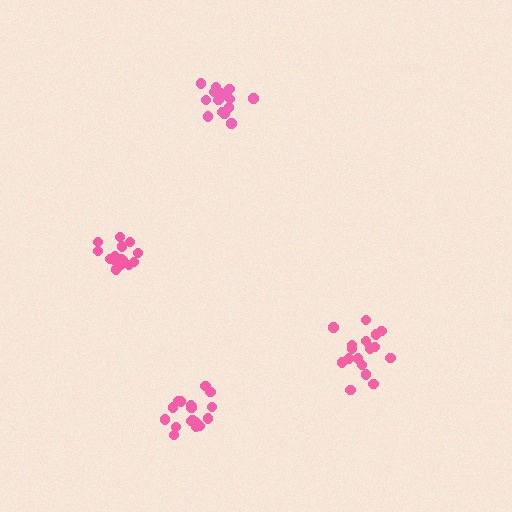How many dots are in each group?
Group 1: 18 dots, Group 2: 17 dots, Group 3: 16 dots, Group 4: 15 dots (66 total).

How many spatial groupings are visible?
There are 4 spatial groupings.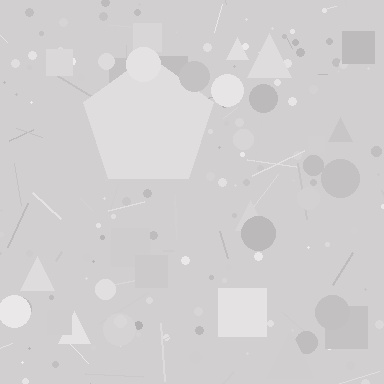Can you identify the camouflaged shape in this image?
The camouflaged shape is a pentagon.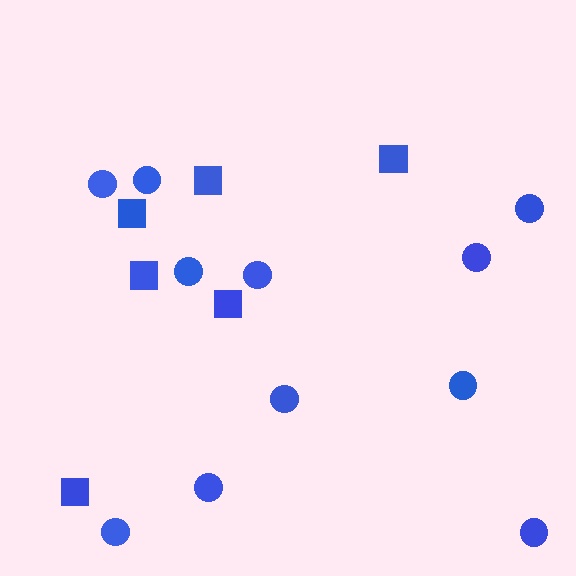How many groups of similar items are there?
There are 2 groups: one group of squares (6) and one group of circles (11).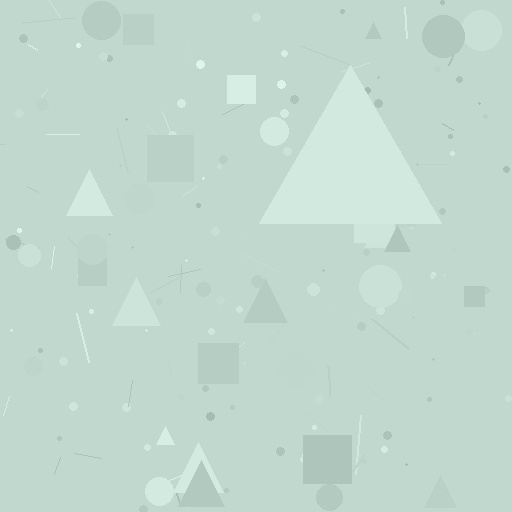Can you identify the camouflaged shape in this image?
The camouflaged shape is a triangle.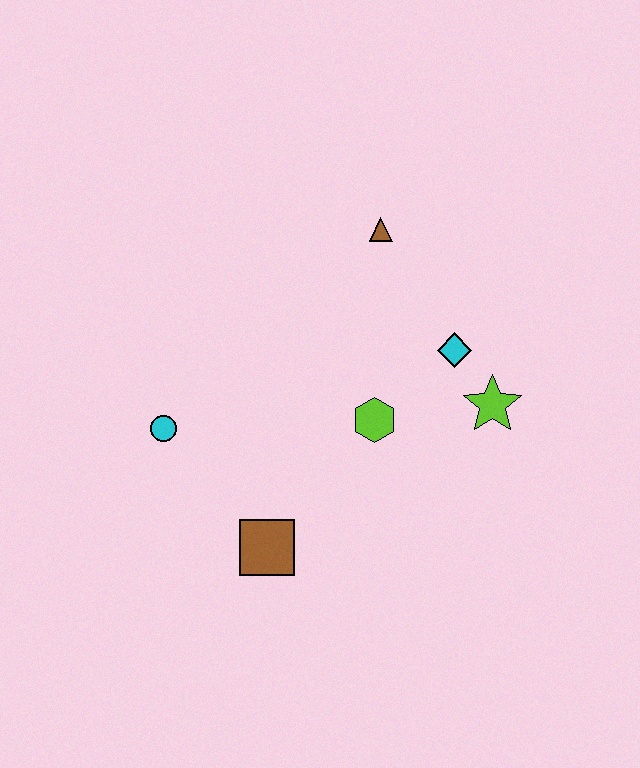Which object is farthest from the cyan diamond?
The cyan circle is farthest from the cyan diamond.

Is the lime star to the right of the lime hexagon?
Yes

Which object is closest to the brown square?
The cyan circle is closest to the brown square.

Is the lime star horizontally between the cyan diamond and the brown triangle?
No